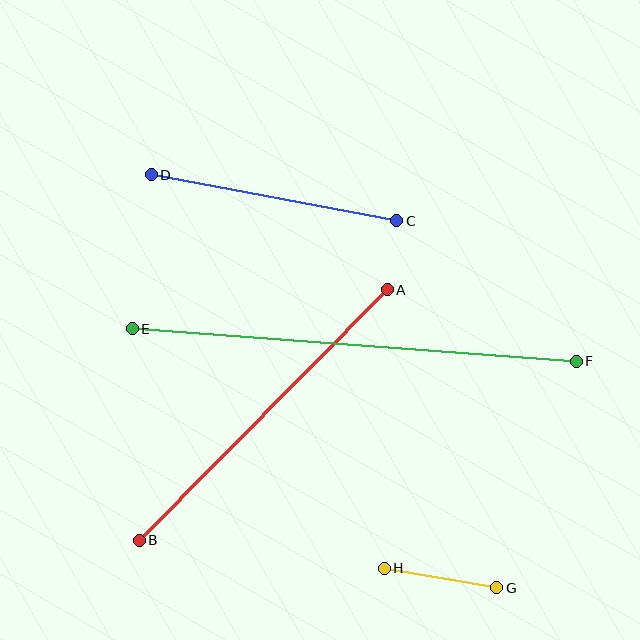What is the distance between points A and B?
The distance is approximately 353 pixels.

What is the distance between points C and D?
The distance is approximately 250 pixels.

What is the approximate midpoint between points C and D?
The midpoint is at approximately (274, 198) pixels.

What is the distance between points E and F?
The distance is approximately 445 pixels.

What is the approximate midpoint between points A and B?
The midpoint is at approximately (263, 415) pixels.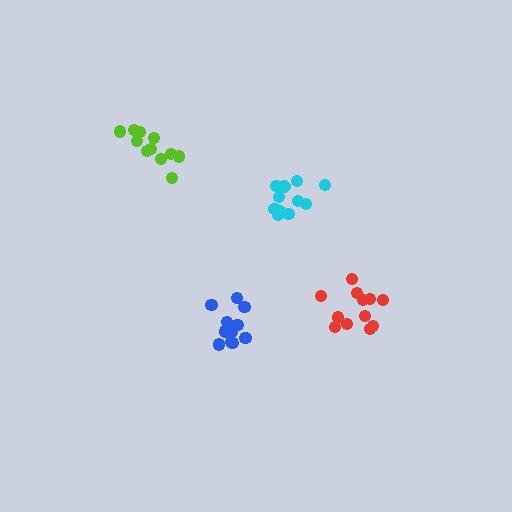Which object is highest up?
The lime cluster is topmost.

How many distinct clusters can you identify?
There are 4 distinct clusters.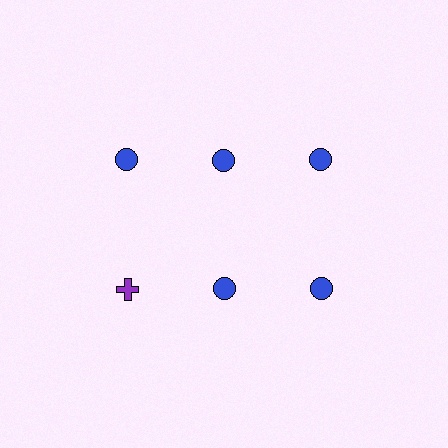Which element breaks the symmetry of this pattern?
The purple cross in the second row, leftmost column breaks the symmetry. All other shapes are blue circles.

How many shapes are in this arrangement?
There are 6 shapes arranged in a grid pattern.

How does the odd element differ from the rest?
It differs in both color (purple instead of blue) and shape (cross instead of circle).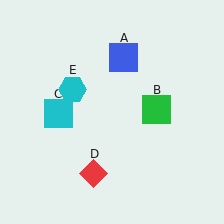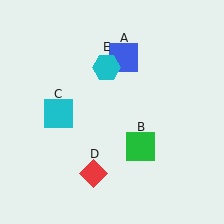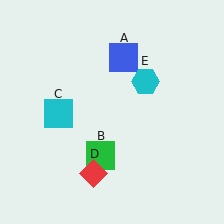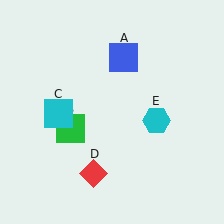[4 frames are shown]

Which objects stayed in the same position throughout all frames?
Blue square (object A) and cyan square (object C) and red diamond (object D) remained stationary.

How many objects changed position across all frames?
2 objects changed position: green square (object B), cyan hexagon (object E).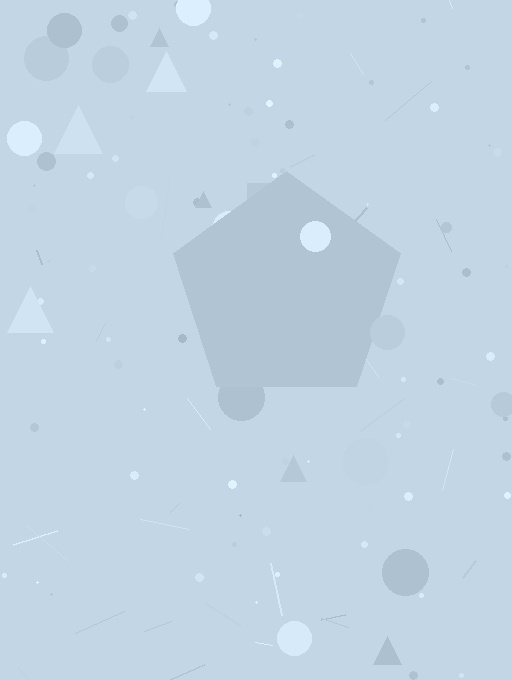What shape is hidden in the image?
A pentagon is hidden in the image.